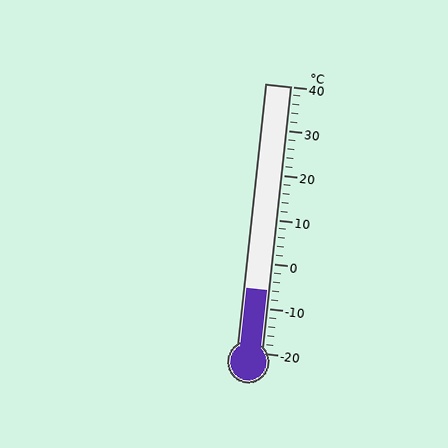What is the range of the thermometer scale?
The thermometer scale ranges from -20°C to 40°C.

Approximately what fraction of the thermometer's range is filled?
The thermometer is filled to approximately 25% of its range.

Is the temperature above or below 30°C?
The temperature is below 30°C.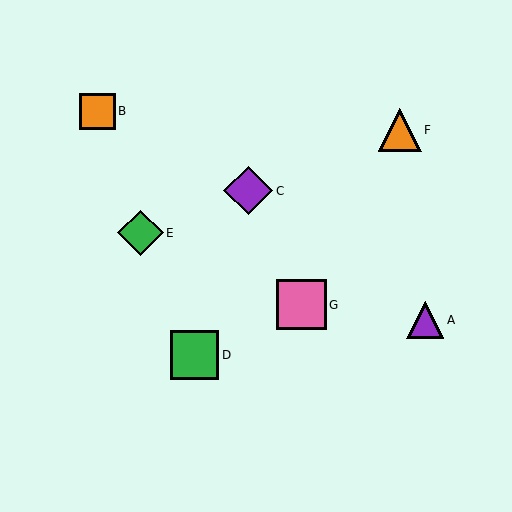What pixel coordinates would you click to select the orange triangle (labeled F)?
Click at (400, 130) to select the orange triangle F.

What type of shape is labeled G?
Shape G is a pink square.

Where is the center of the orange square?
The center of the orange square is at (97, 111).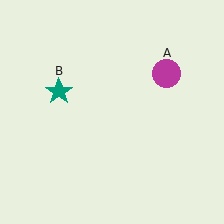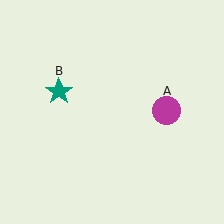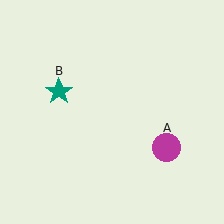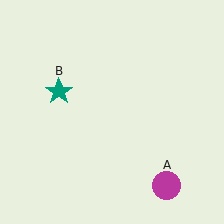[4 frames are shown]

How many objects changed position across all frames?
1 object changed position: magenta circle (object A).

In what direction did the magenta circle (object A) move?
The magenta circle (object A) moved down.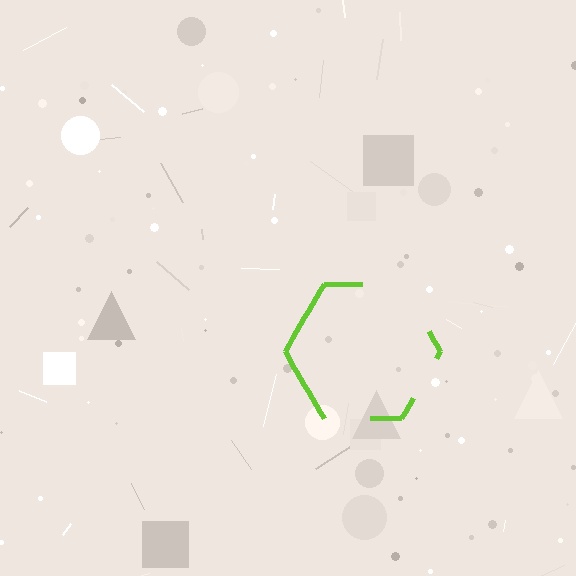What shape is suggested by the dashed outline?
The dashed outline suggests a hexagon.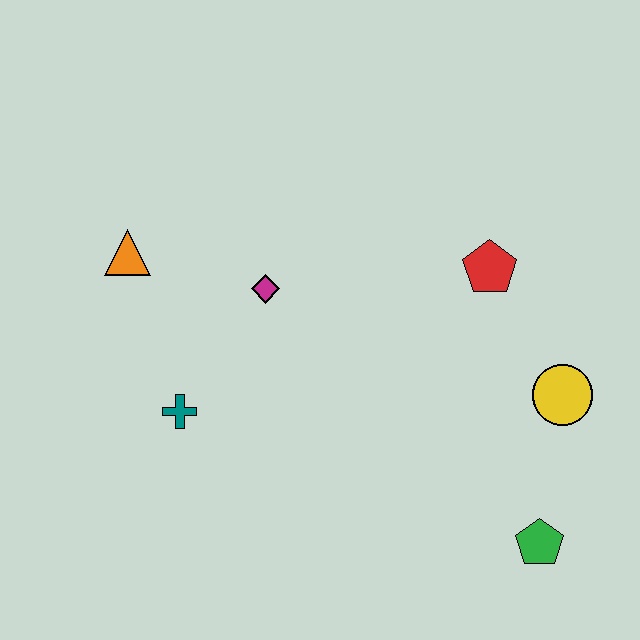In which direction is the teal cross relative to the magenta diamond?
The teal cross is below the magenta diamond.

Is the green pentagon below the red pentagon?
Yes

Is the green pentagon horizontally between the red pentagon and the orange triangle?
No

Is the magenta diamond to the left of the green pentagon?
Yes